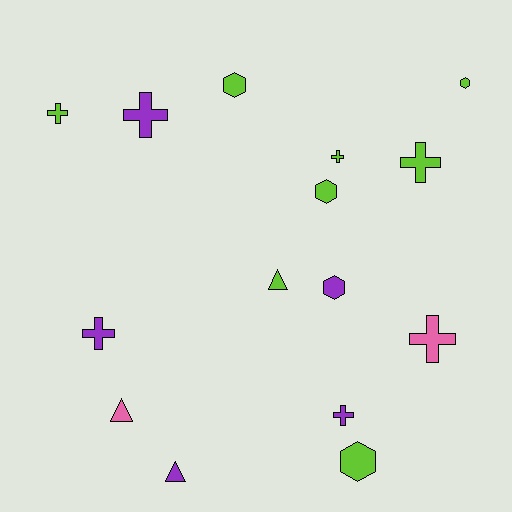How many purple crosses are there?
There are 3 purple crosses.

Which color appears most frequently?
Lime, with 8 objects.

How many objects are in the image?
There are 15 objects.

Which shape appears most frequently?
Cross, with 7 objects.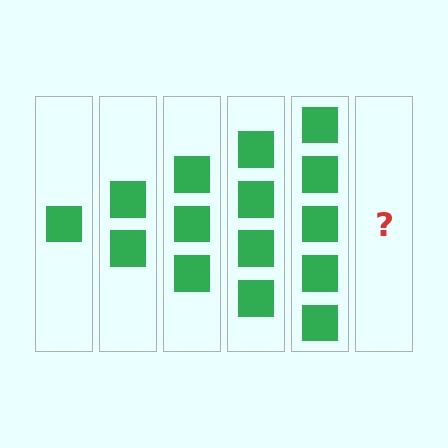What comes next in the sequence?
The next element should be 6 squares.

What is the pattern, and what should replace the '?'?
The pattern is that each step adds one more square. The '?' should be 6 squares.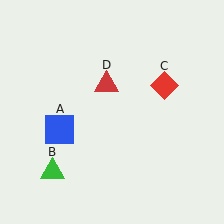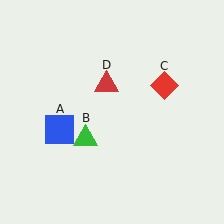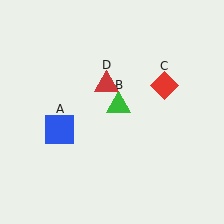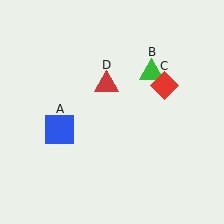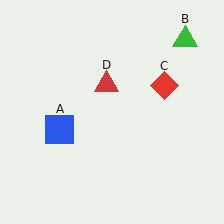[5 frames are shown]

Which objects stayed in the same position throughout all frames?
Blue square (object A) and red diamond (object C) and red triangle (object D) remained stationary.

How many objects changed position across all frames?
1 object changed position: green triangle (object B).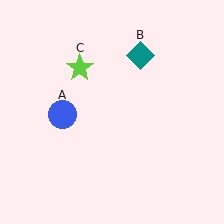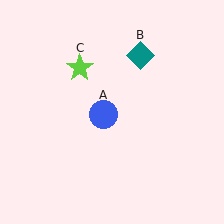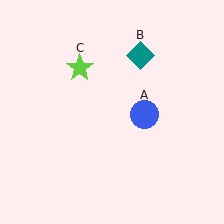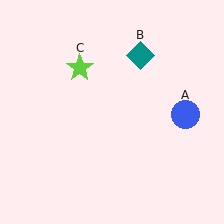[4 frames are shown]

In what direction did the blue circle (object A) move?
The blue circle (object A) moved right.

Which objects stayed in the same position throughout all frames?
Teal diamond (object B) and lime star (object C) remained stationary.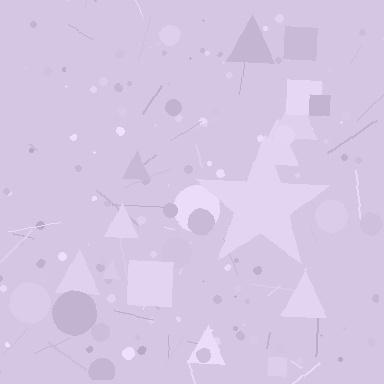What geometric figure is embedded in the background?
A star is embedded in the background.